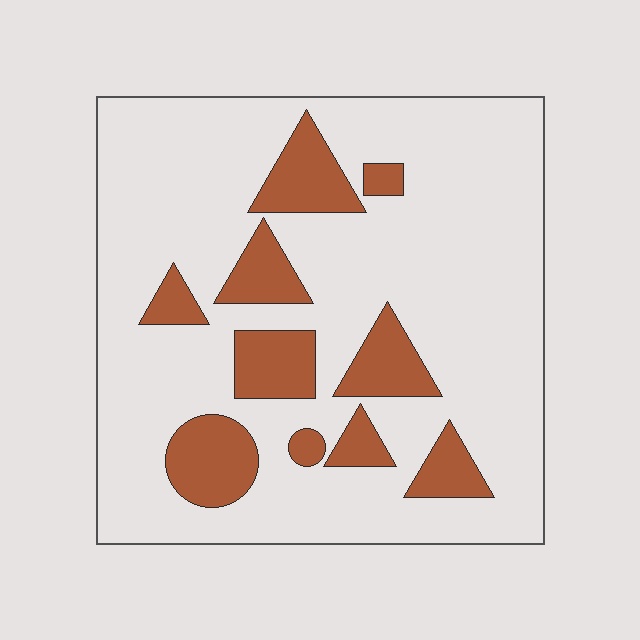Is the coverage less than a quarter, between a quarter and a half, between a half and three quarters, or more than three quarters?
Less than a quarter.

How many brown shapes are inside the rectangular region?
10.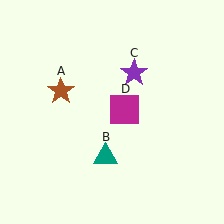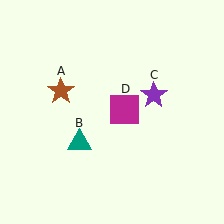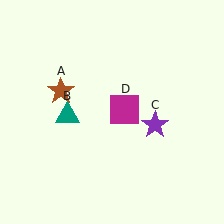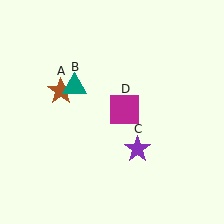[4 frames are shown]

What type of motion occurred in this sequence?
The teal triangle (object B), purple star (object C) rotated clockwise around the center of the scene.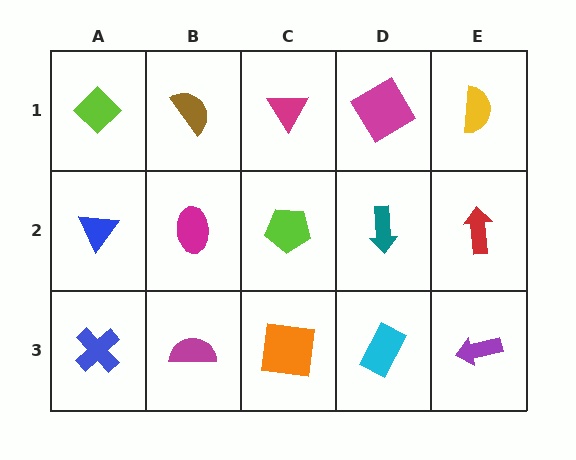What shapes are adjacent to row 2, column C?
A magenta triangle (row 1, column C), an orange square (row 3, column C), a magenta ellipse (row 2, column B), a teal arrow (row 2, column D).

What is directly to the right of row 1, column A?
A brown semicircle.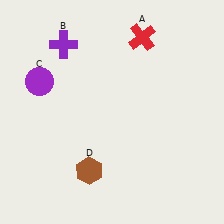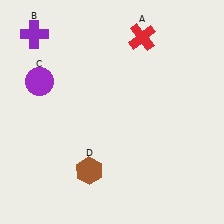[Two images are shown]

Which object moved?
The purple cross (B) moved left.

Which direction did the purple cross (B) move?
The purple cross (B) moved left.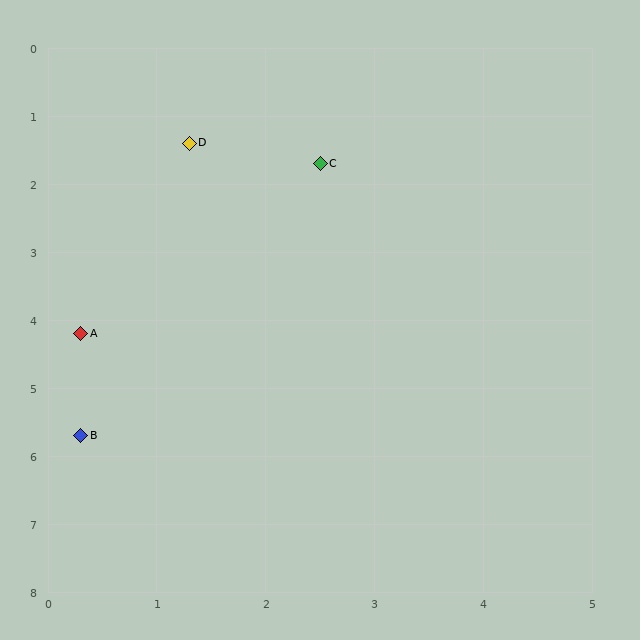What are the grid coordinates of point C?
Point C is at approximately (2.5, 1.7).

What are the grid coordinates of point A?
Point A is at approximately (0.3, 4.2).